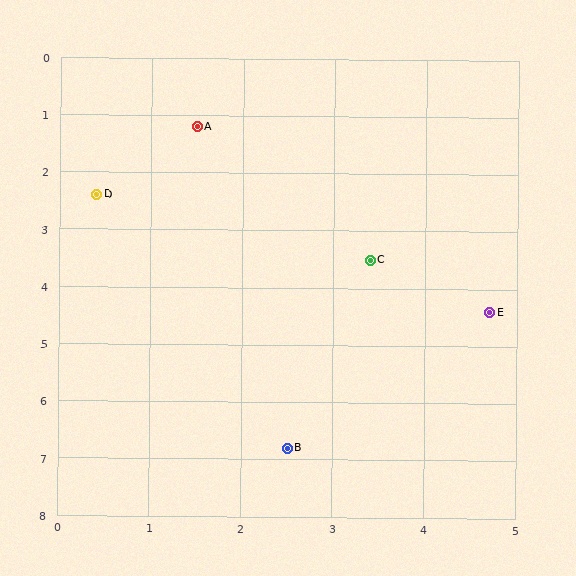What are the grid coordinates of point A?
Point A is at approximately (1.5, 1.2).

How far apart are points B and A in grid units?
Points B and A are about 5.7 grid units apart.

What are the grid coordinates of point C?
Point C is at approximately (3.4, 3.5).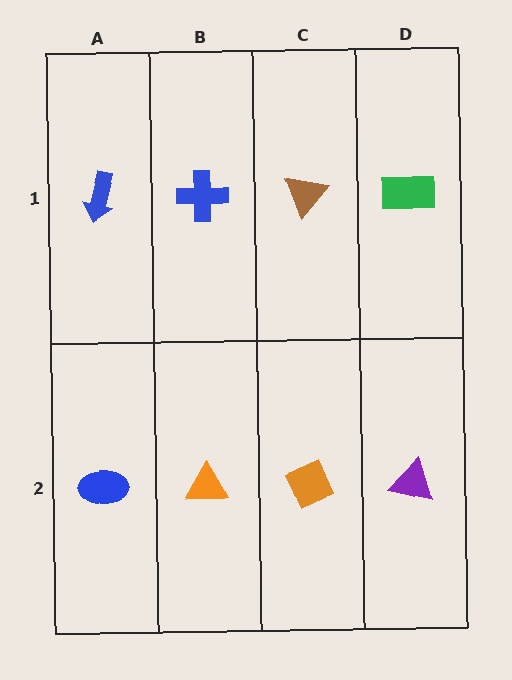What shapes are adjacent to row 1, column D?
A purple triangle (row 2, column D), a brown triangle (row 1, column C).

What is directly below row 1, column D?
A purple triangle.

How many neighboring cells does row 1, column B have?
3.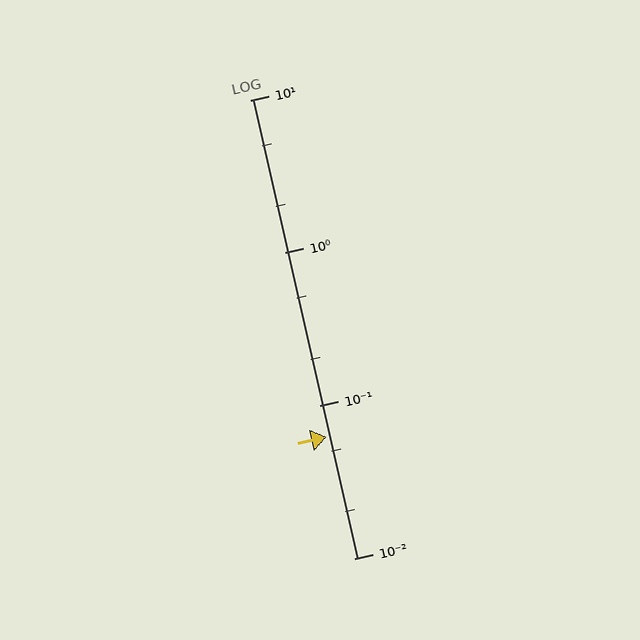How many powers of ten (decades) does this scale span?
The scale spans 3 decades, from 0.01 to 10.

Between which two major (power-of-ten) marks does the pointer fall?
The pointer is between 0.01 and 0.1.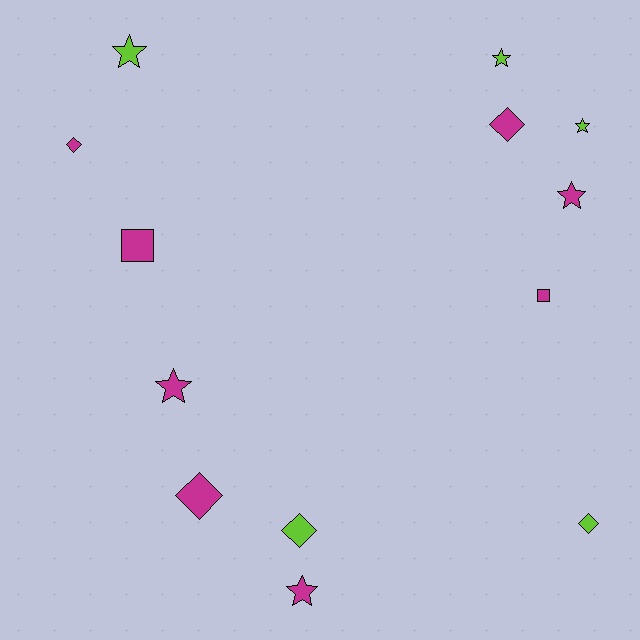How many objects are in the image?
There are 13 objects.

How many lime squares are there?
There are no lime squares.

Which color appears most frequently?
Magenta, with 8 objects.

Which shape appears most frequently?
Star, with 6 objects.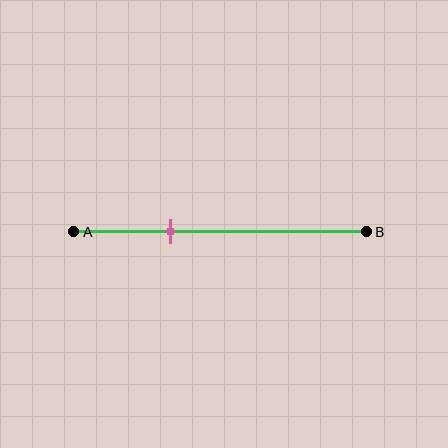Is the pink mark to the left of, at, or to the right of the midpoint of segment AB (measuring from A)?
The pink mark is to the left of the midpoint of segment AB.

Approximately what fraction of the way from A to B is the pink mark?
The pink mark is approximately 35% of the way from A to B.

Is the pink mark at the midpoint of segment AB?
No, the mark is at about 35% from A, not at the 50% midpoint.